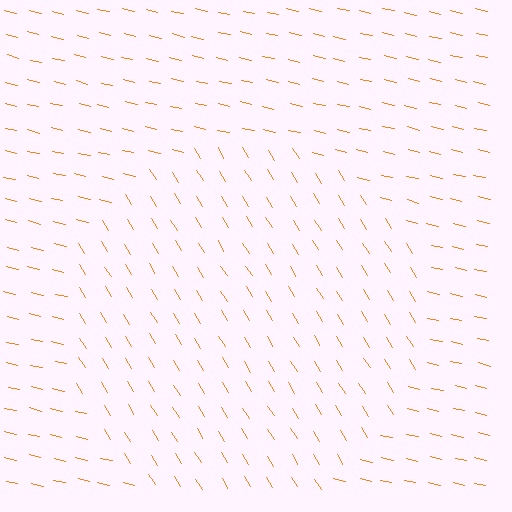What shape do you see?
I see a circle.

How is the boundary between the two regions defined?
The boundary is defined purely by a change in line orientation (approximately 45 degrees difference). All lines are the same color and thickness.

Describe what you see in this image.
The image is filled with small orange line segments. A circle region in the image has lines oriented differently from the surrounding lines, creating a visible texture boundary.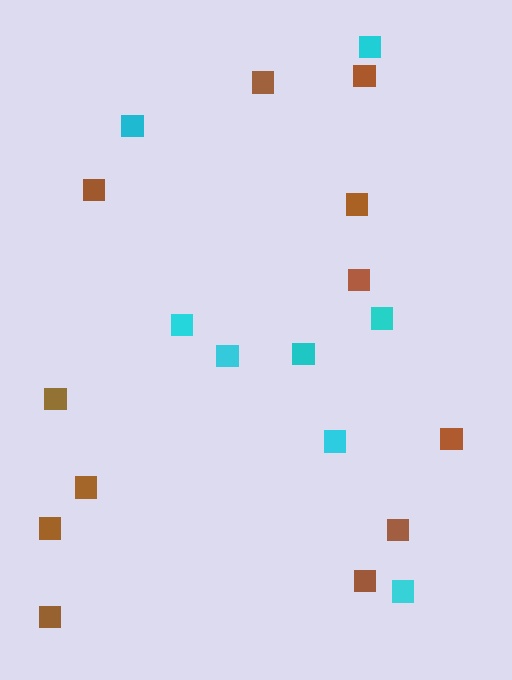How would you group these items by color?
There are 2 groups: one group of brown squares (12) and one group of cyan squares (8).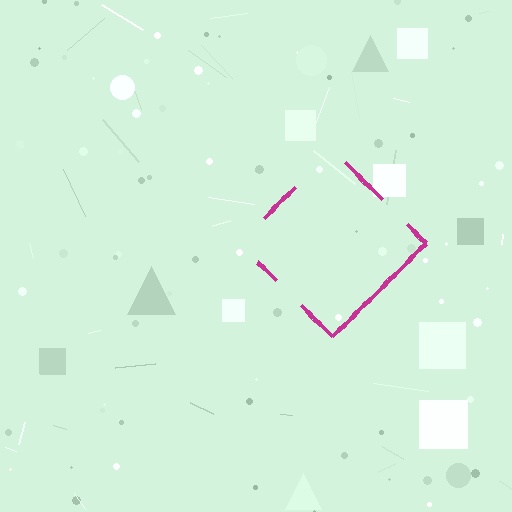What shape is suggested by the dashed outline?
The dashed outline suggests a diamond.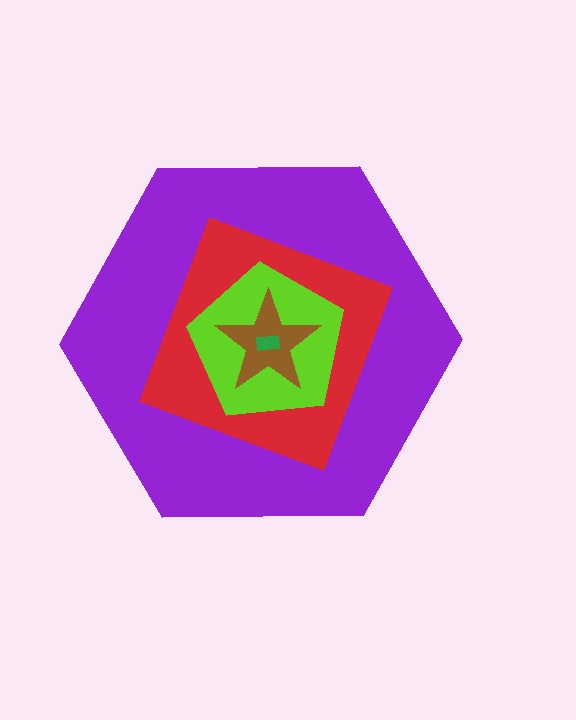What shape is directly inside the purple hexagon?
The red diamond.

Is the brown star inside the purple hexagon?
Yes.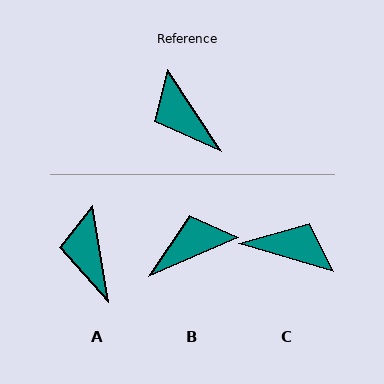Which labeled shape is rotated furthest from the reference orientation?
C, about 140 degrees away.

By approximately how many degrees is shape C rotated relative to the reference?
Approximately 140 degrees clockwise.